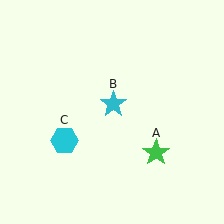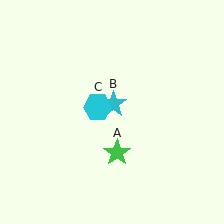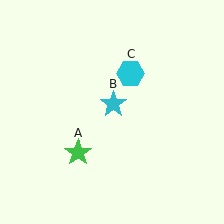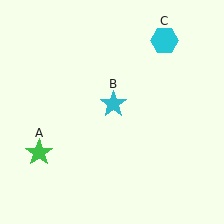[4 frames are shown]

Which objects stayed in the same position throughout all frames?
Cyan star (object B) remained stationary.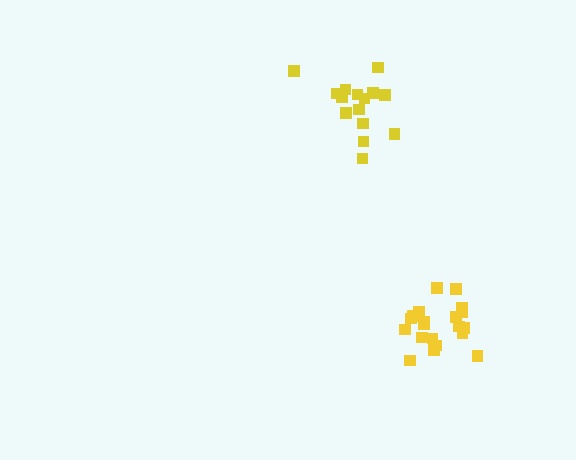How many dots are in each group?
Group 1: 15 dots, Group 2: 20 dots (35 total).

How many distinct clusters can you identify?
There are 2 distinct clusters.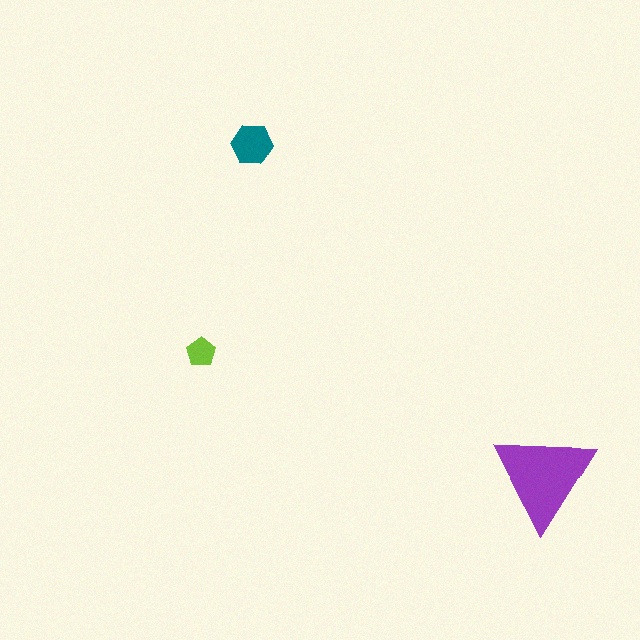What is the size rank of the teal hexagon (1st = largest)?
2nd.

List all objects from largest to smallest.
The purple triangle, the teal hexagon, the lime pentagon.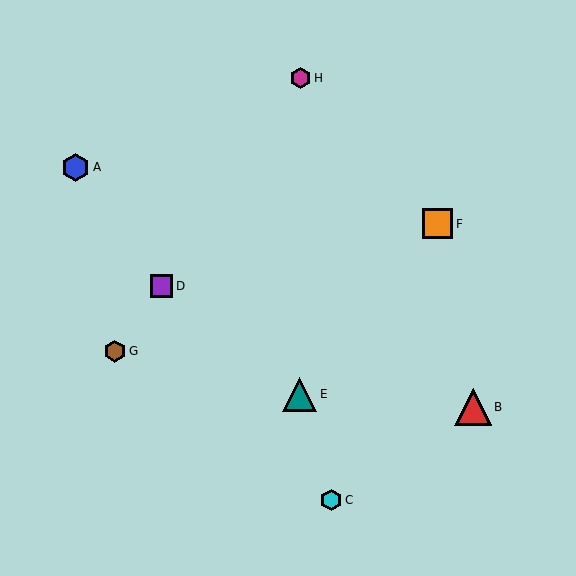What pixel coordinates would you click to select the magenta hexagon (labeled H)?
Click at (300, 78) to select the magenta hexagon H.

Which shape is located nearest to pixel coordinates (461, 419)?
The red triangle (labeled B) at (473, 407) is nearest to that location.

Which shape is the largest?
The red triangle (labeled B) is the largest.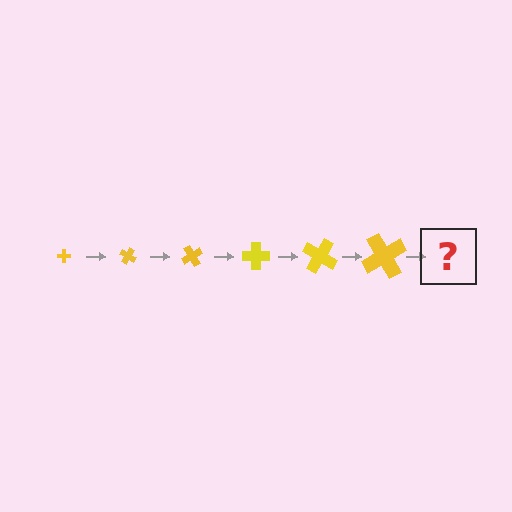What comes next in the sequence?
The next element should be a cross, larger than the previous one and rotated 180 degrees from the start.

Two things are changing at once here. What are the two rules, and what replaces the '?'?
The two rules are that the cross grows larger each step and it rotates 30 degrees each step. The '?' should be a cross, larger than the previous one and rotated 180 degrees from the start.